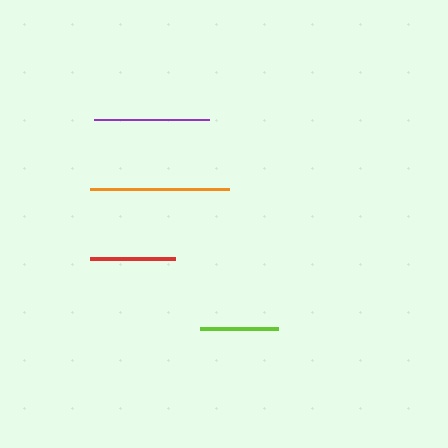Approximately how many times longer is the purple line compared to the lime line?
The purple line is approximately 1.5 times the length of the lime line.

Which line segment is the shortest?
The lime line is the shortest at approximately 79 pixels.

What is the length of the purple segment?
The purple segment is approximately 115 pixels long.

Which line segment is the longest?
The orange line is the longest at approximately 139 pixels.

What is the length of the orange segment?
The orange segment is approximately 139 pixels long.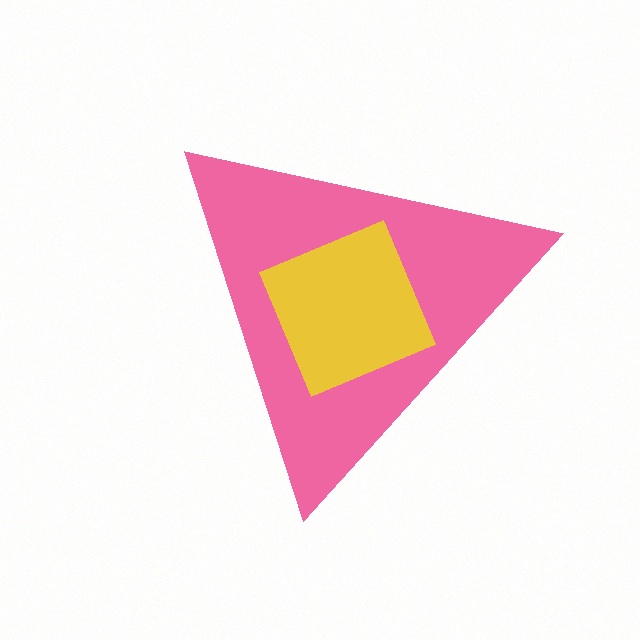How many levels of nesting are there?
2.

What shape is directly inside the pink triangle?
The yellow diamond.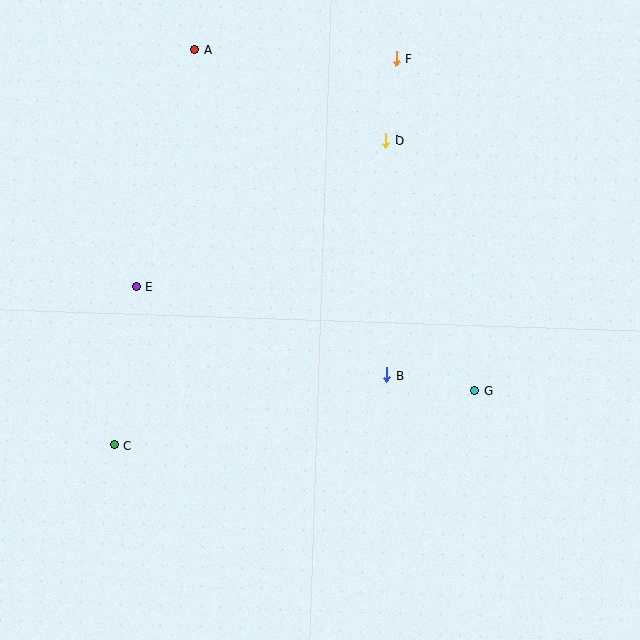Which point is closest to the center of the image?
Point B at (387, 375) is closest to the center.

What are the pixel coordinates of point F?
Point F is at (396, 59).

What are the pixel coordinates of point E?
Point E is at (136, 287).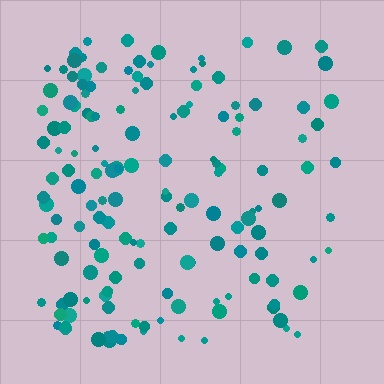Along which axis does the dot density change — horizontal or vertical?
Horizontal.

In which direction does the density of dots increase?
From right to left, with the left side densest.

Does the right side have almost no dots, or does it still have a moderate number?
Still a moderate number, just noticeably fewer than the left.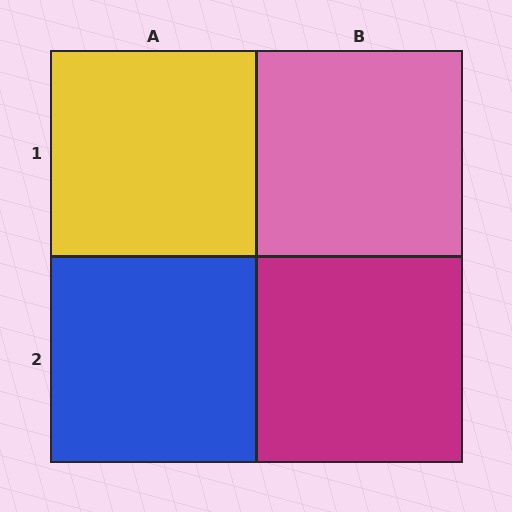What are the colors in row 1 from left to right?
Yellow, pink.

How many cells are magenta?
1 cell is magenta.